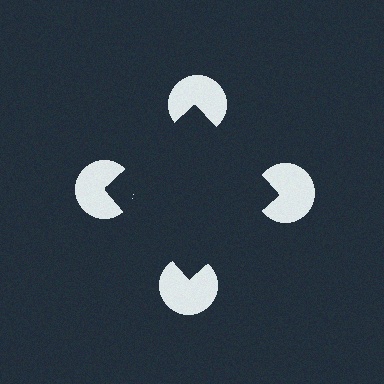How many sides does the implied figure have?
4 sides.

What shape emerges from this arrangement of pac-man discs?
An illusory square — its edges are inferred from the aligned wedge cuts in the pac-man discs, not physically drawn.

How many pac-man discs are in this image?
There are 4 — one at each vertex of the illusory square.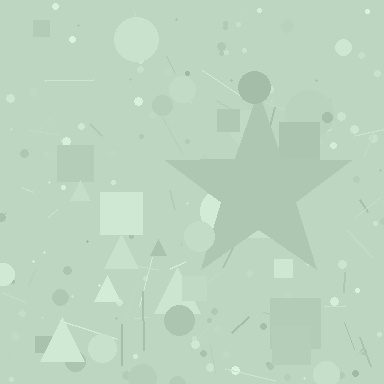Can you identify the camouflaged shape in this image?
The camouflaged shape is a star.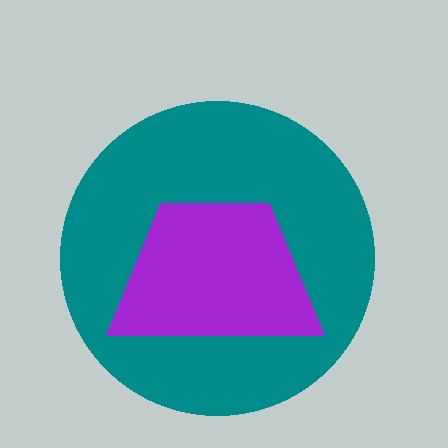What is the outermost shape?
The teal circle.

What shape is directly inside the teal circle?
The purple trapezoid.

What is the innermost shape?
The purple trapezoid.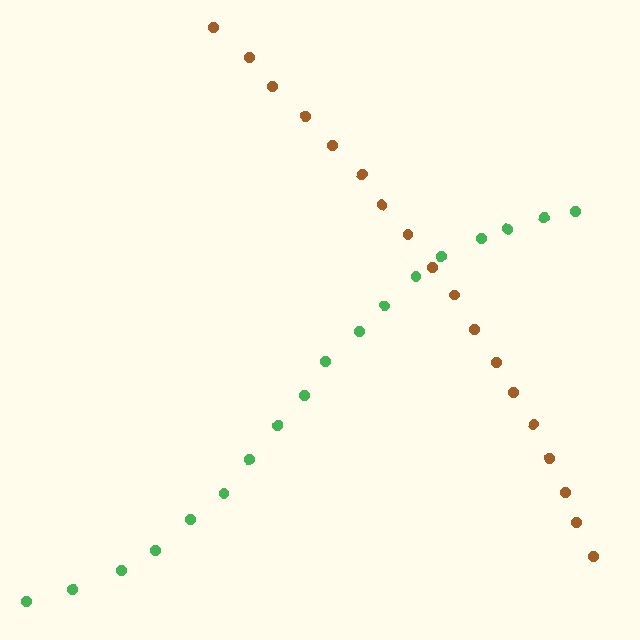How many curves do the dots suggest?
There are 2 distinct paths.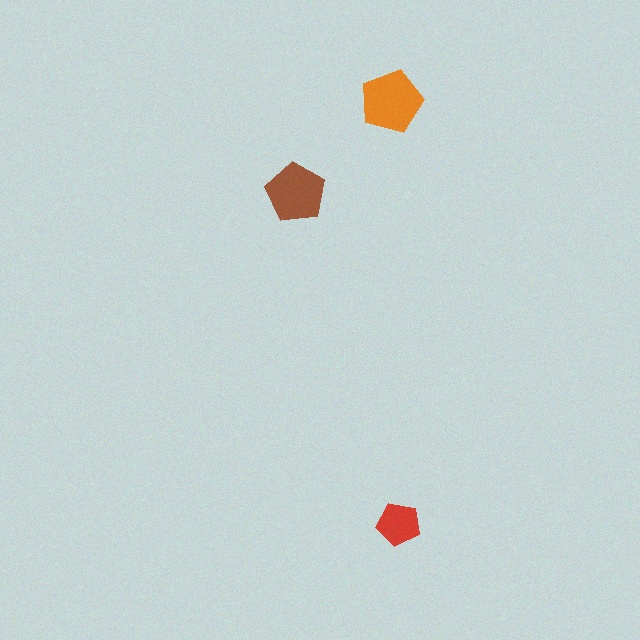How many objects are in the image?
There are 3 objects in the image.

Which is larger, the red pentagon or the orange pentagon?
The orange one.